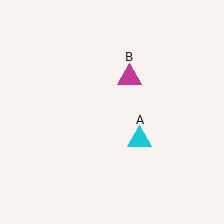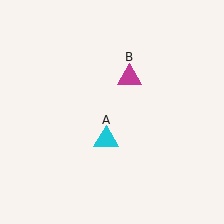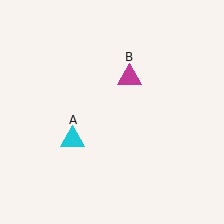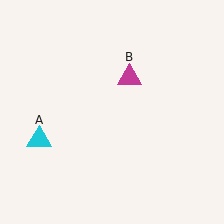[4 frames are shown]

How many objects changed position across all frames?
1 object changed position: cyan triangle (object A).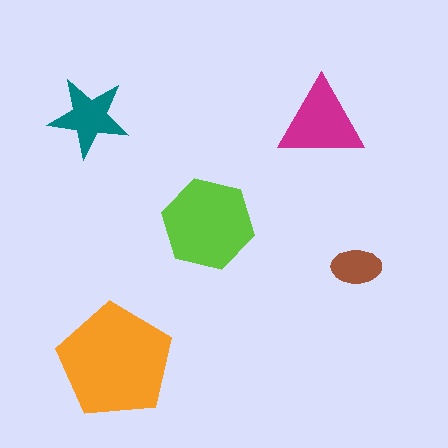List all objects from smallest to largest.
The brown ellipse, the teal star, the magenta triangle, the lime hexagon, the orange pentagon.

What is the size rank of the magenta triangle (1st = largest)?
3rd.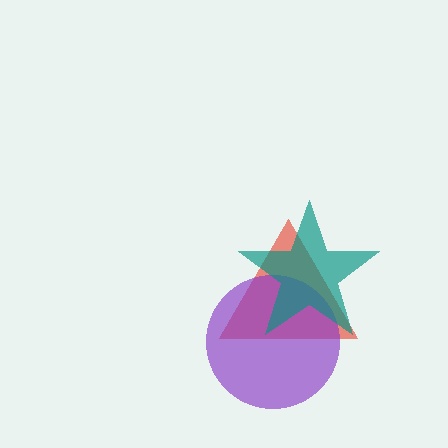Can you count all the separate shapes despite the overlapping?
Yes, there are 3 separate shapes.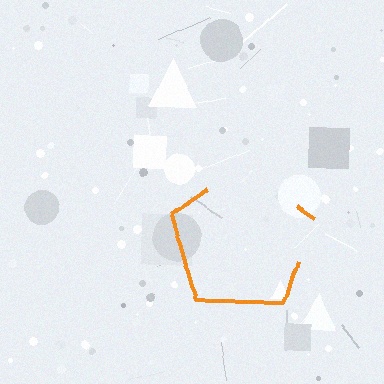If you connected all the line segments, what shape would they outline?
They would outline a pentagon.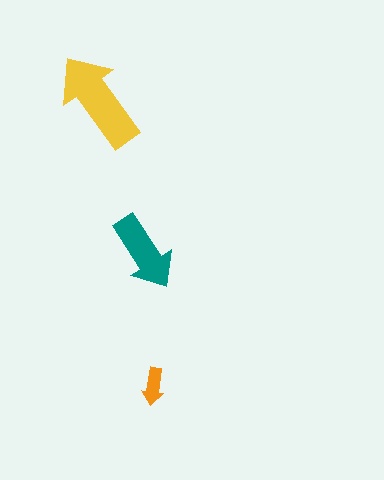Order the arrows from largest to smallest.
the yellow one, the teal one, the orange one.